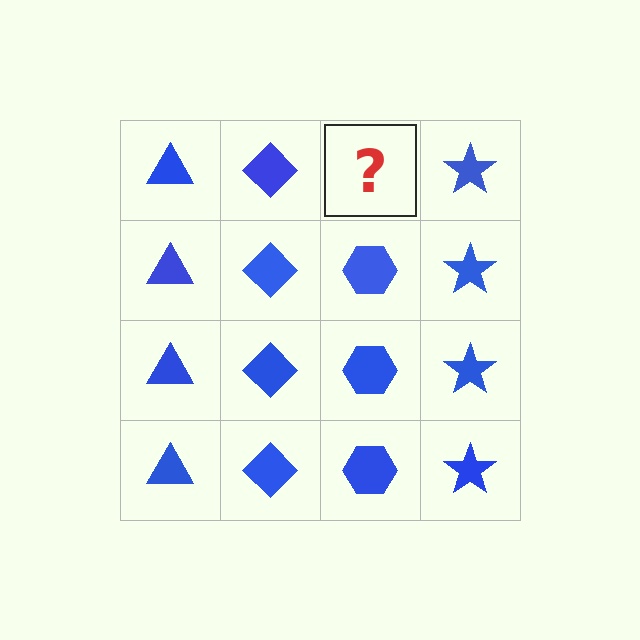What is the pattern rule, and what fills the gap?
The rule is that each column has a consistent shape. The gap should be filled with a blue hexagon.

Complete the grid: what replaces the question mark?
The question mark should be replaced with a blue hexagon.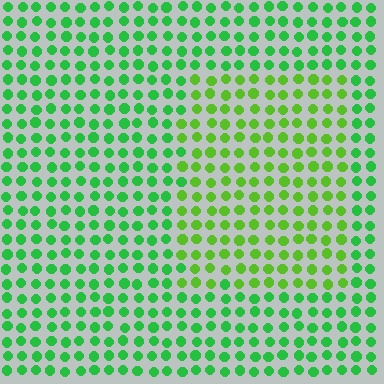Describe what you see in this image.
The image is filled with small green elements in a uniform arrangement. A rectangle-shaped region is visible where the elements are tinted to a slightly different hue, forming a subtle color boundary.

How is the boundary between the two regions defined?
The boundary is defined purely by a slight shift in hue (about 30 degrees). Spacing, size, and orientation are identical on both sides.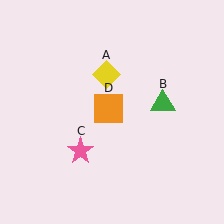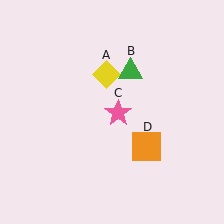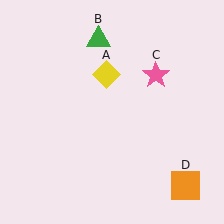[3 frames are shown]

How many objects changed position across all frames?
3 objects changed position: green triangle (object B), pink star (object C), orange square (object D).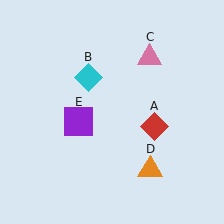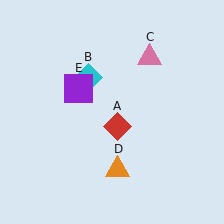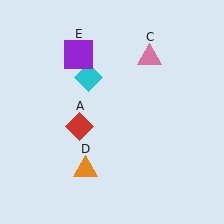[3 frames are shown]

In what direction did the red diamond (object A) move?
The red diamond (object A) moved left.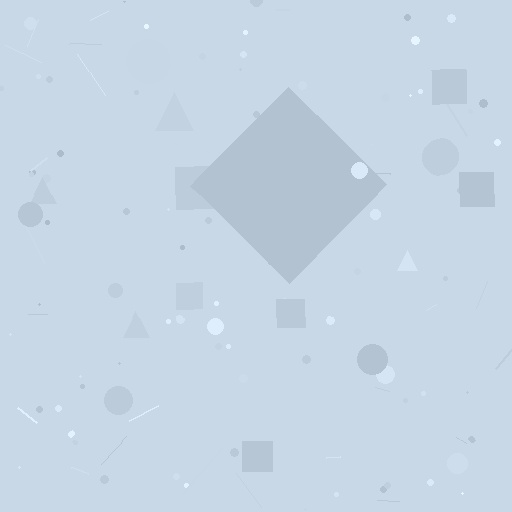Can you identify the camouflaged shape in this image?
The camouflaged shape is a diamond.